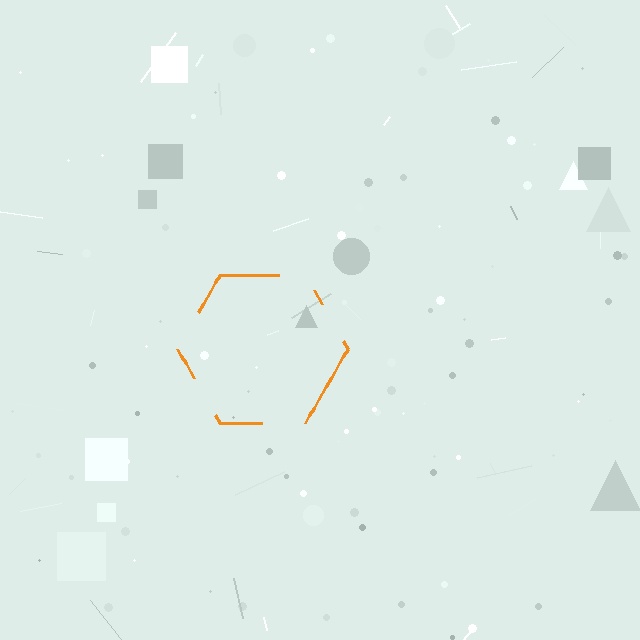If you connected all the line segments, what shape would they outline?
They would outline a hexagon.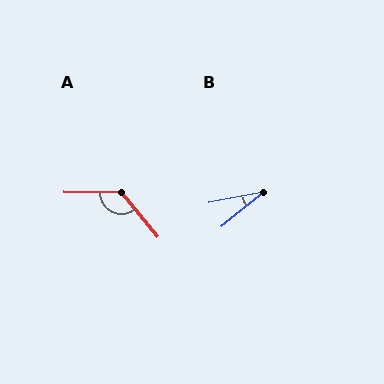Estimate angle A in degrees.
Approximately 130 degrees.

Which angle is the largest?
A, at approximately 130 degrees.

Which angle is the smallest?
B, at approximately 28 degrees.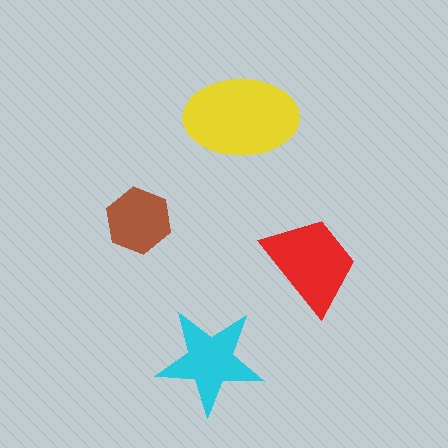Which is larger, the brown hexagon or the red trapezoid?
The red trapezoid.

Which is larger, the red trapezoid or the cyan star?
The red trapezoid.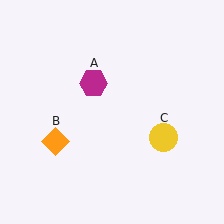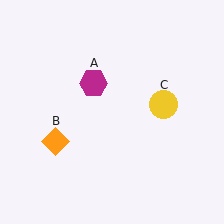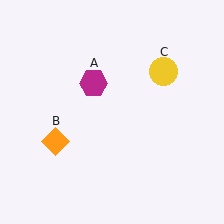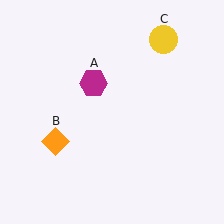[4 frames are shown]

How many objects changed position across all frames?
1 object changed position: yellow circle (object C).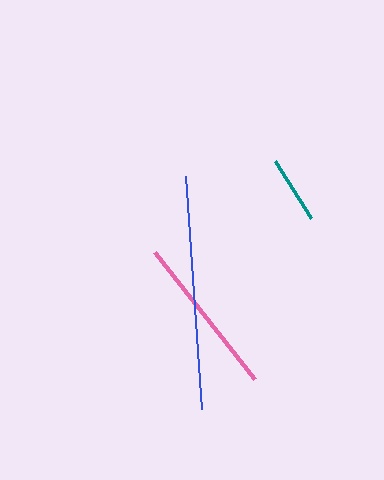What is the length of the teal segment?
The teal segment is approximately 67 pixels long.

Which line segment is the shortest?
The teal line is the shortest at approximately 67 pixels.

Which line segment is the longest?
The blue line is the longest at approximately 234 pixels.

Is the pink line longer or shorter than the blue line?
The blue line is longer than the pink line.